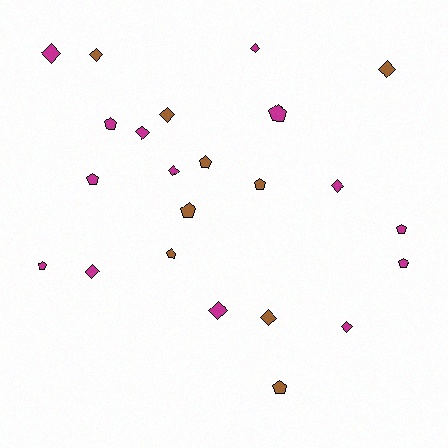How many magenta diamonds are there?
There are 8 magenta diamonds.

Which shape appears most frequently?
Diamond, with 12 objects.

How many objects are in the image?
There are 23 objects.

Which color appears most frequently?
Magenta, with 14 objects.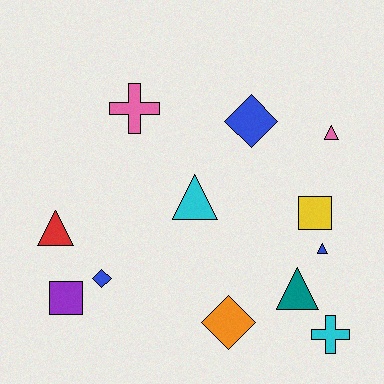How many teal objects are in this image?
There is 1 teal object.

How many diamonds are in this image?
There are 3 diamonds.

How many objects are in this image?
There are 12 objects.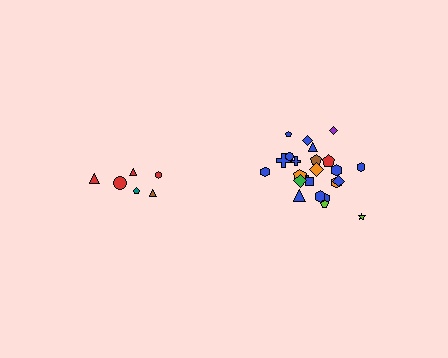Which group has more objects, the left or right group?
The right group.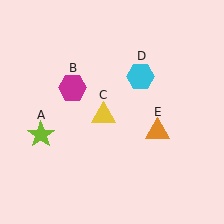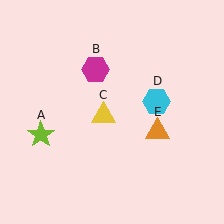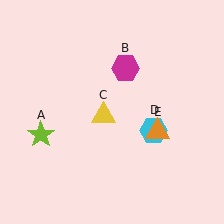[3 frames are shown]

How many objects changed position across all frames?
2 objects changed position: magenta hexagon (object B), cyan hexagon (object D).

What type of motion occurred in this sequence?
The magenta hexagon (object B), cyan hexagon (object D) rotated clockwise around the center of the scene.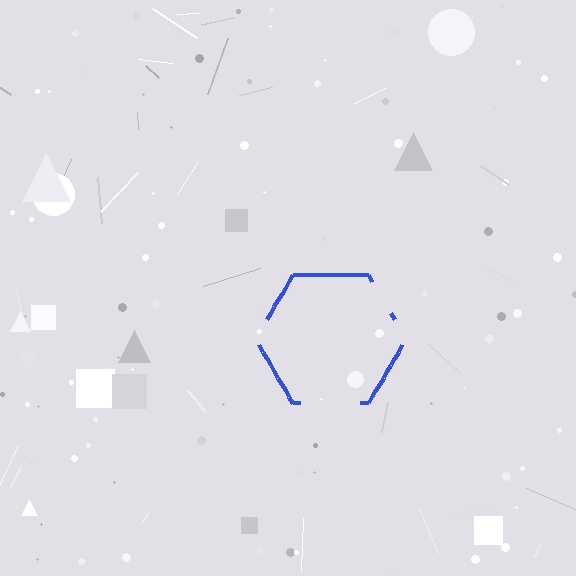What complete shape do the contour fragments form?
The contour fragments form a hexagon.